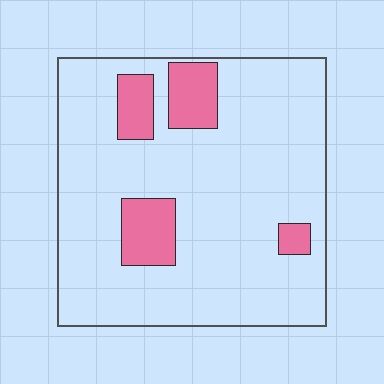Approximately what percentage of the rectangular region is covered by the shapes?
Approximately 15%.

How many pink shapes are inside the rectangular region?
4.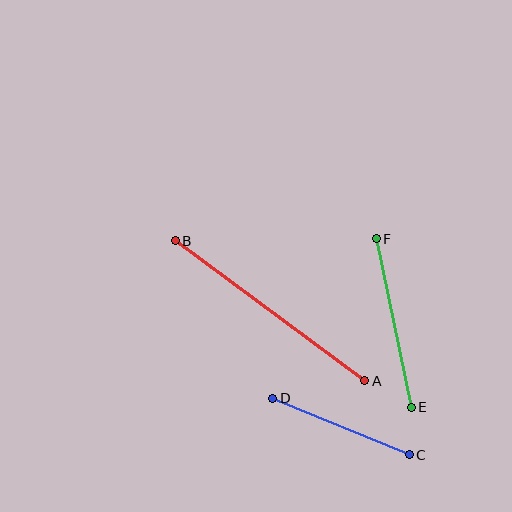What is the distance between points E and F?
The distance is approximately 172 pixels.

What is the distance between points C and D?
The distance is approximately 148 pixels.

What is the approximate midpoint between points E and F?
The midpoint is at approximately (394, 323) pixels.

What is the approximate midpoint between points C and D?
The midpoint is at approximately (341, 427) pixels.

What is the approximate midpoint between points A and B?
The midpoint is at approximately (270, 311) pixels.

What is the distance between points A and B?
The distance is approximately 236 pixels.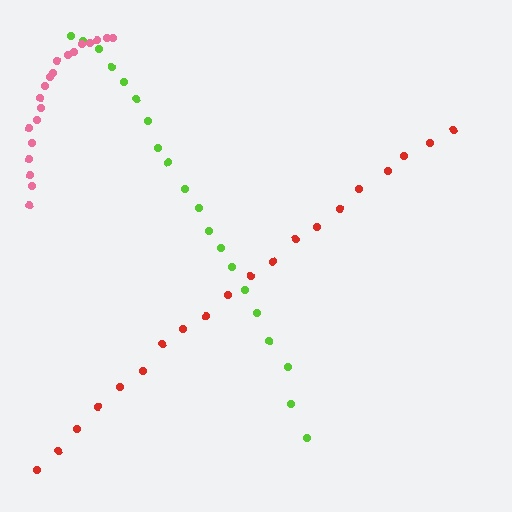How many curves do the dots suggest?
There are 3 distinct paths.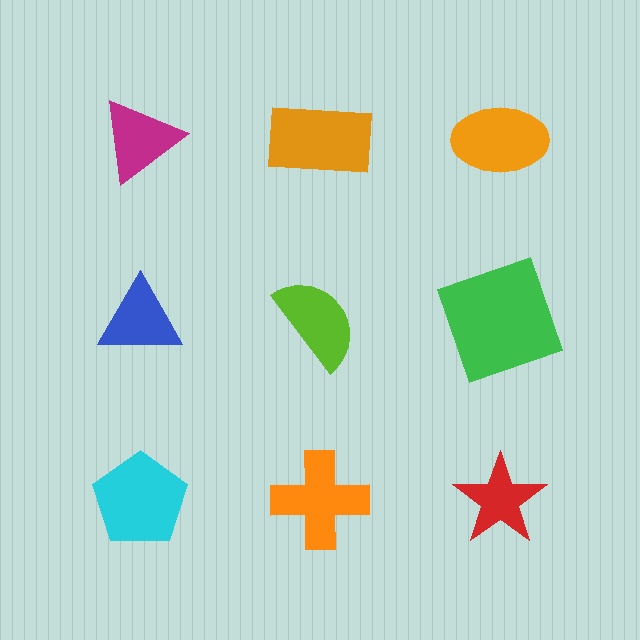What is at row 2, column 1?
A blue triangle.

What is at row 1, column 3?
An orange ellipse.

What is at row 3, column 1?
A cyan pentagon.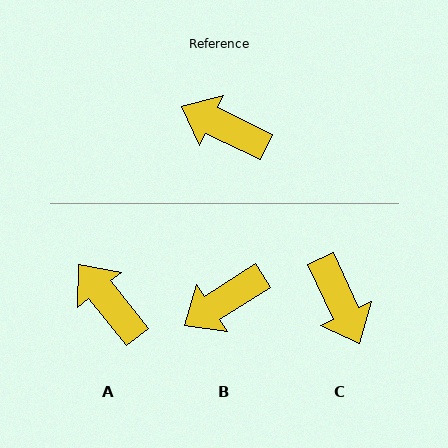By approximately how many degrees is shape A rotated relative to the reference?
Approximately 26 degrees clockwise.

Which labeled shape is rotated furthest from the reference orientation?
C, about 140 degrees away.